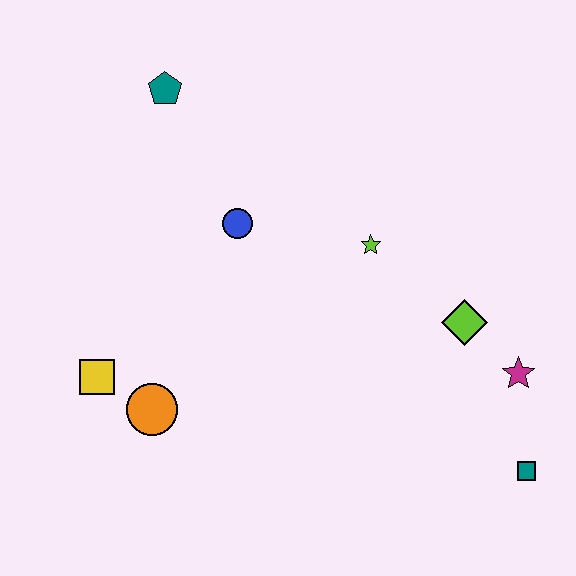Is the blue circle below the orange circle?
No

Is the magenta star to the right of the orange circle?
Yes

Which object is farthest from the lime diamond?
The teal pentagon is farthest from the lime diamond.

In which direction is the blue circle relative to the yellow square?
The blue circle is above the yellow square.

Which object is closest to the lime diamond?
The magenta star is closest to the lime diamond.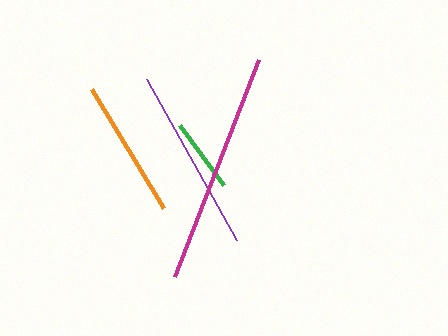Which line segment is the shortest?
The green line is the shortest at approximately 74 pixels.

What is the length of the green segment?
The green segment is approximately 74 pixels long.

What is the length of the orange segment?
The orange segment is approximately 140 pixels long.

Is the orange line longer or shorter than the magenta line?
The magenta line is longer than the orange line.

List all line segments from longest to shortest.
From longest to shortest: magenta, purple, orange, green.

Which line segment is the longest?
The magenta line is the longest at approximately 233 pixels.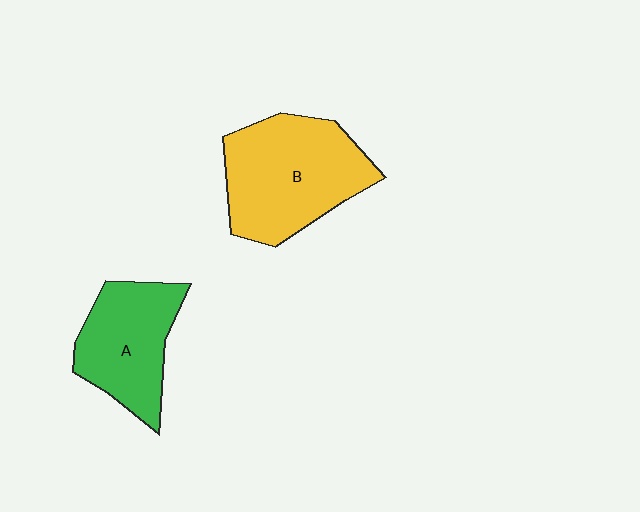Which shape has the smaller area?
Shape A (green).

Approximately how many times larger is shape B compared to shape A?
Approximately 1.4 times.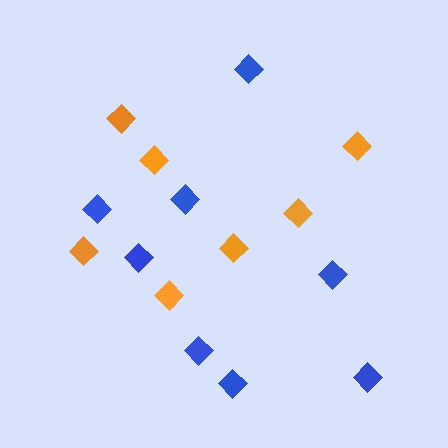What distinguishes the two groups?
There are 2 groups: one group of orange diamonds (7) and one group of blue diamonds (8).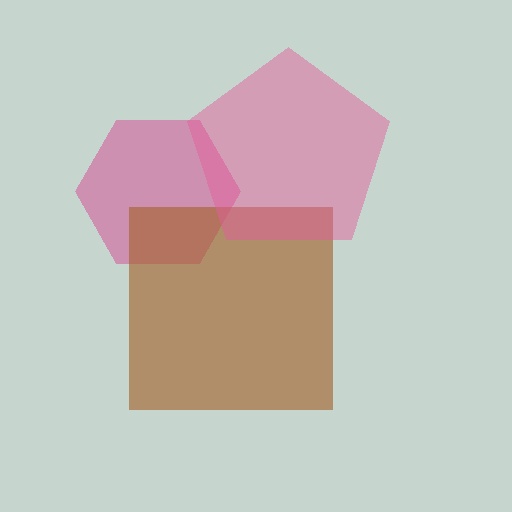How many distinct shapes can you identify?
There are 3 distinct shapes: a magenta hexagon, a brown square, a pink pentagon.